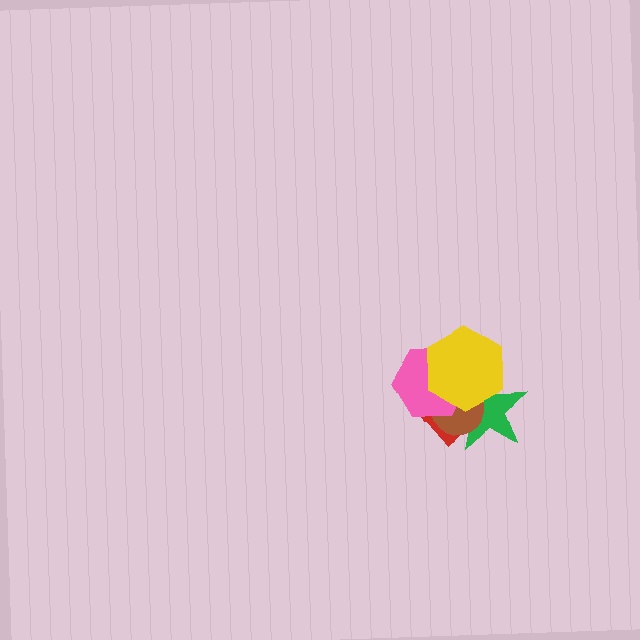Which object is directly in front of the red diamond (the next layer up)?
The green star is directly in front of the red diamond.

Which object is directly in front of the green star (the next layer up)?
The brown circle is directly in front of the green star.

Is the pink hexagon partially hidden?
Yes, it is partially covered by another shape.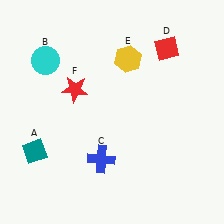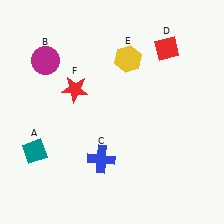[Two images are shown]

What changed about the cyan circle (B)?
In Image 1, B is cyan. In Image 2, it changed to magenta.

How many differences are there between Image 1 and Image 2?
There is 1 difference between the two images.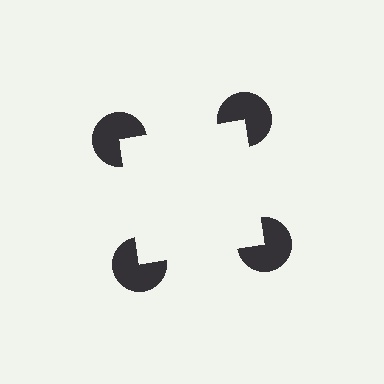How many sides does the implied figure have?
4 sides.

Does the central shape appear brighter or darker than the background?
It typically appears slightly brighter than the background, even though no actual brightness change is drawn.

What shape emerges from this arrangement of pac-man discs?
An illusory square — its edges are inferred from the aligned wedge cuts in the pac-man discs, not physically drawn.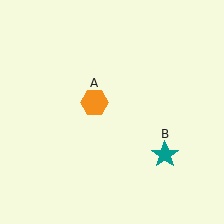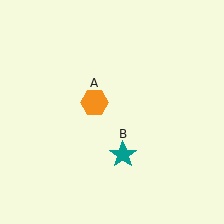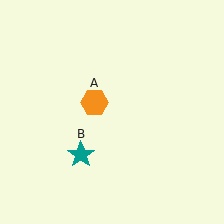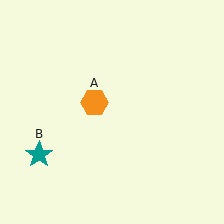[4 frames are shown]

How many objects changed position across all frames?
1 object changed position: teal star (object B).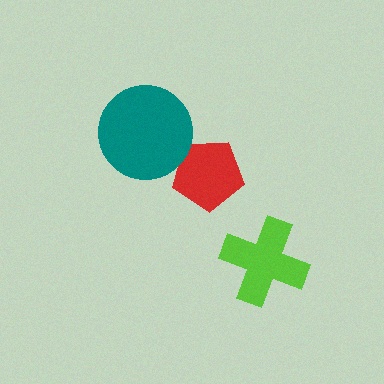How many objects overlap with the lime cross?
0 objects overlap with the lime cross.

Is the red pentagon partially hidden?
Yes, it is partially covered by another shape.